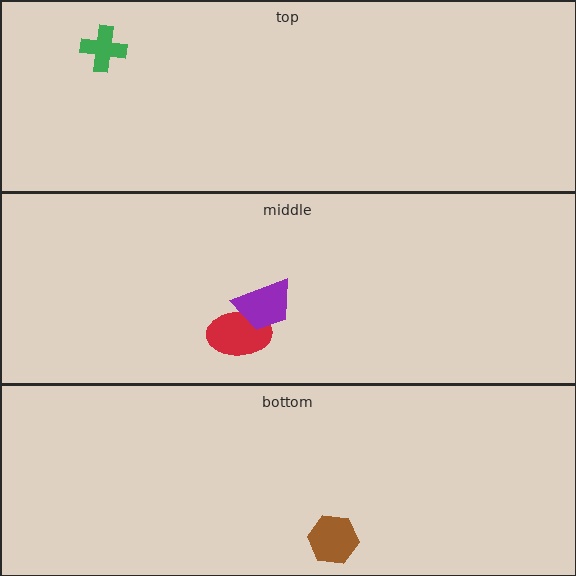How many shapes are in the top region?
1.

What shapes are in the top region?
The green cross.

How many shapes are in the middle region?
2.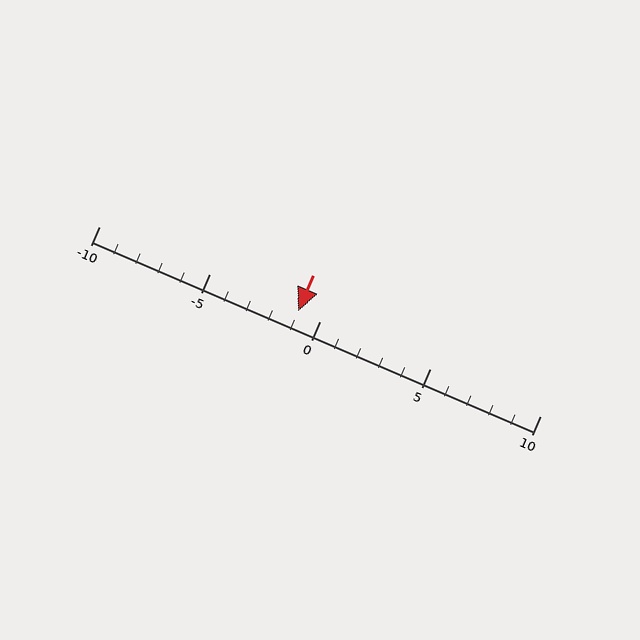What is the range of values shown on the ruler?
The ruler shows values from -10 to 10.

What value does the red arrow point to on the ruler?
The red arrow points to approximately -1.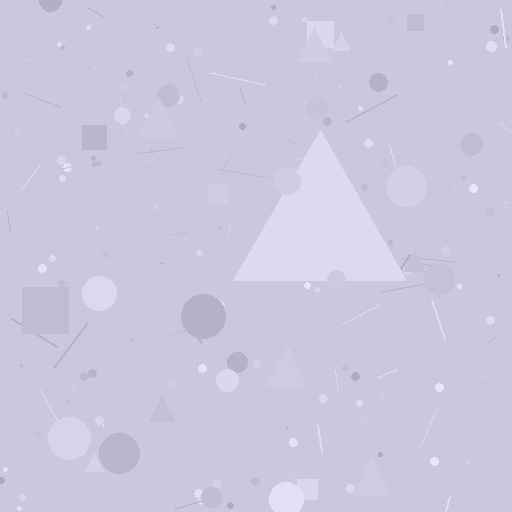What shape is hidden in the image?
A triangle is hidden in the image.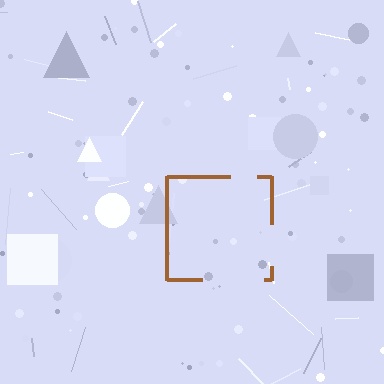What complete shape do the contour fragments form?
The contour fragments form a square.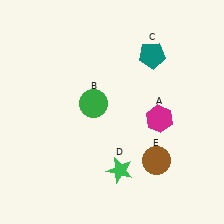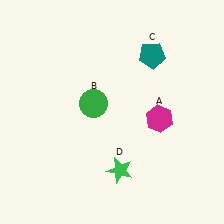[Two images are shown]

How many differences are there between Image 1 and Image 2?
There is 1 difference between the two images.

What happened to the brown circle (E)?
The brown circle (E) was removed in Image 2. It was in the bottom-right area of Image 1.